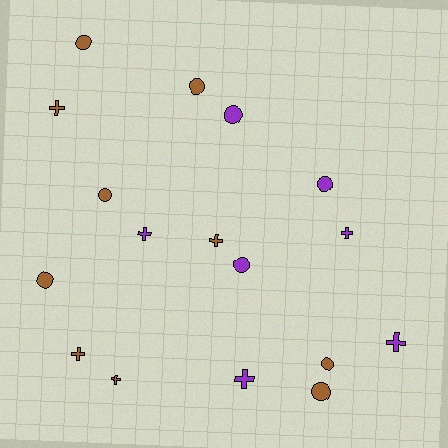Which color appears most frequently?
Brown, with 10 objects.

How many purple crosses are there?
There are 4 purple crosses.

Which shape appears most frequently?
Circle, with 9 objects.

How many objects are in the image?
There are 17 objects.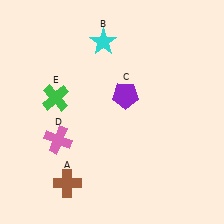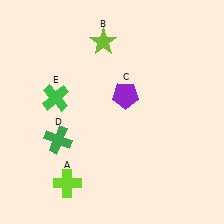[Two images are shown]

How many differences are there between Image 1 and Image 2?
There are 3 differences between the two images.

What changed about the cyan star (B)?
In Image 1, B is cyan. In Image 2, it changed to lime.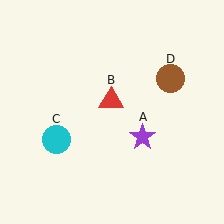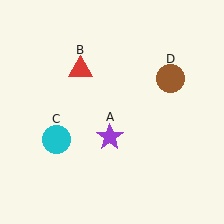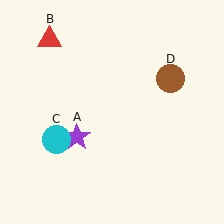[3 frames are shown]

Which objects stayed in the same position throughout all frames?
Cyan circle (object C) and brown circle (object D) remained stationary.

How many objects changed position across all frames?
2 objects changed position: purple star (object A), red triangle (object B).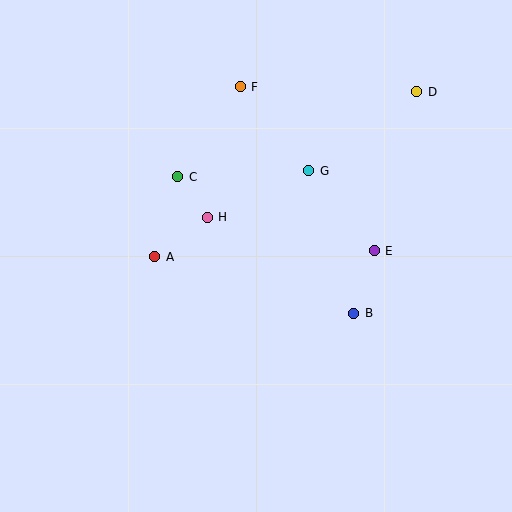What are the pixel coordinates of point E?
Point E is at (374, 251).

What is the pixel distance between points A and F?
The distance between A and F is 190 pixels.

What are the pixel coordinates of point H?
Point H is at (207, 217).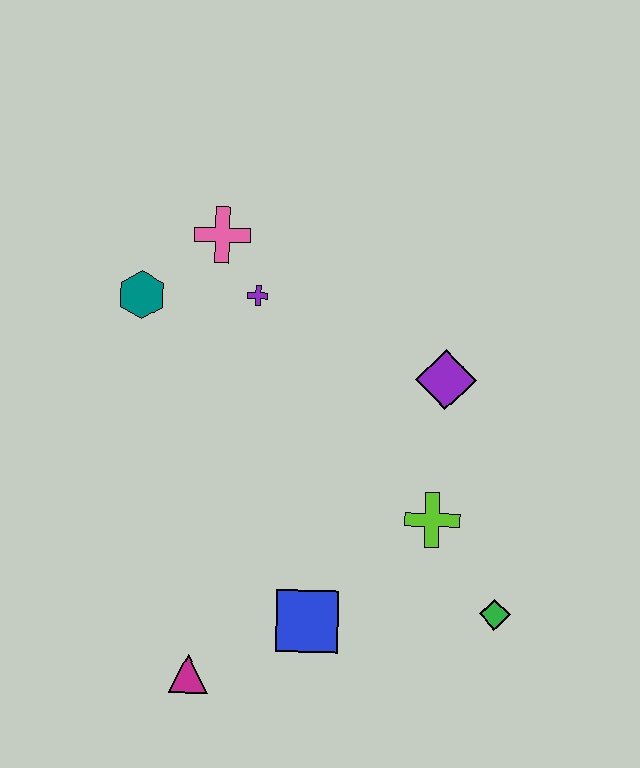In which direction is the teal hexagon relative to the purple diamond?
The teal hexagon is to the left of the purple diamond.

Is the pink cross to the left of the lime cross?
Yes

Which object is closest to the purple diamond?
The lime cross is closest to the purple diamond.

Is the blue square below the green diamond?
Yes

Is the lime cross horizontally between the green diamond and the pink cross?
Yes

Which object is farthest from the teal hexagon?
The green diamond is farthest from the teal hexagon.